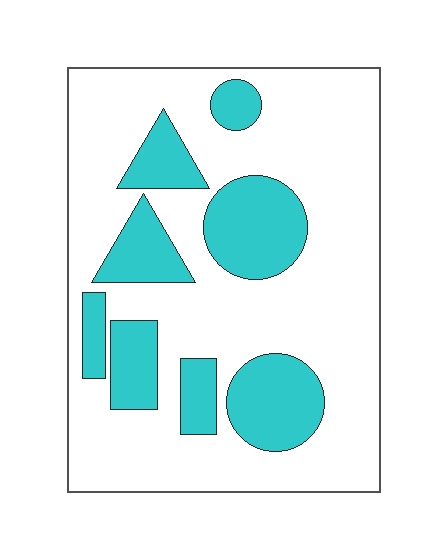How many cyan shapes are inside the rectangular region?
8.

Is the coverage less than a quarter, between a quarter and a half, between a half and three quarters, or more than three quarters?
Between a quarter and a half.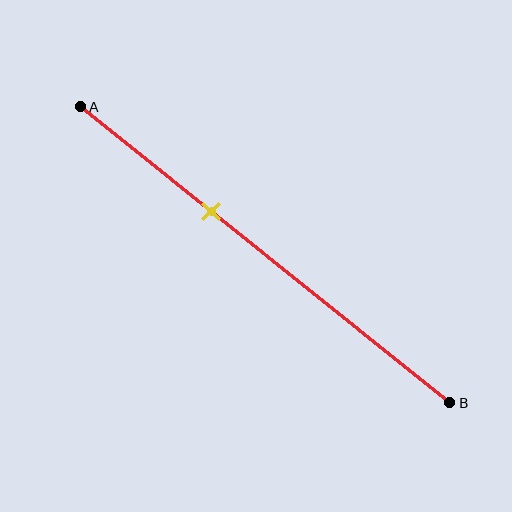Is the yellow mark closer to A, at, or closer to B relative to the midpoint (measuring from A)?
The yellow mark is closer to point A than the midpoint of segment AB.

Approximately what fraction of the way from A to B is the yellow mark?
The yellow mark is approximately 35% of the way from A to B.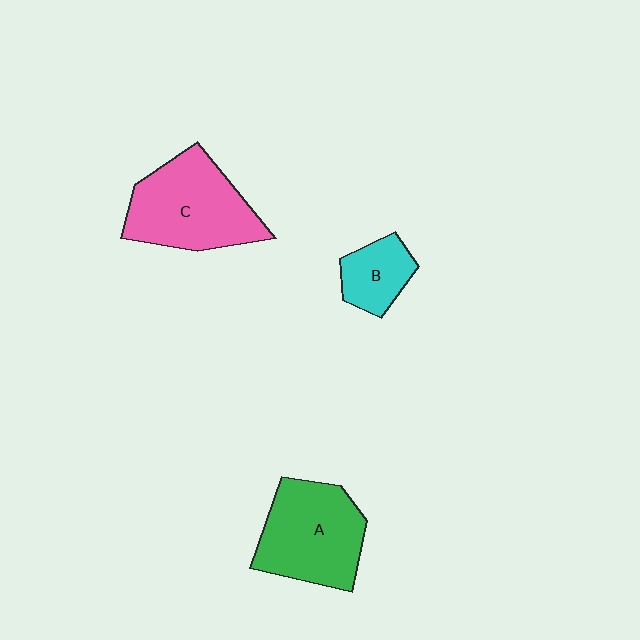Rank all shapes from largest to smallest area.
From largest to smallest: C (pink), A (green), B (cyan).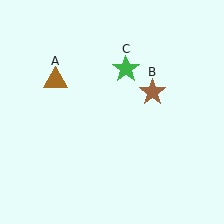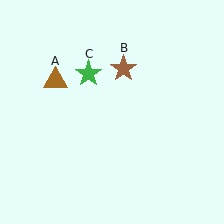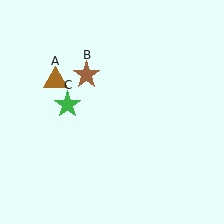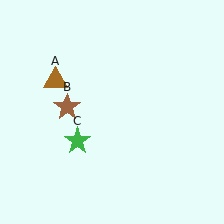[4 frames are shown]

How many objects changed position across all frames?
2 objects changed position: brown star (object B), green star (object C).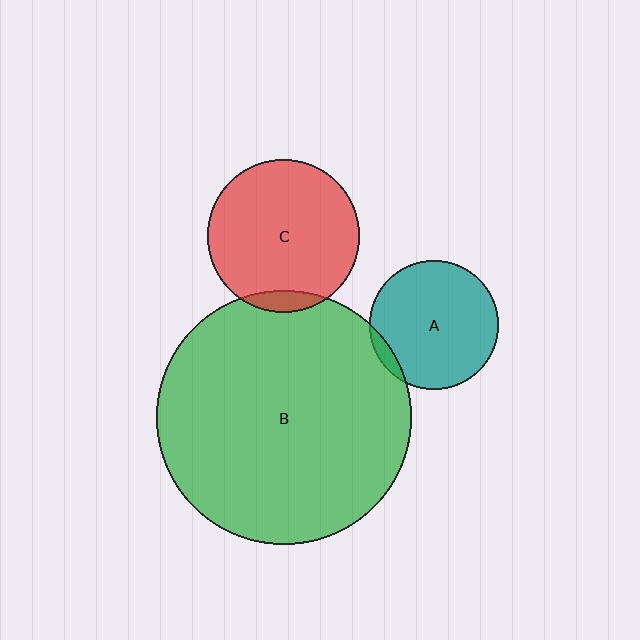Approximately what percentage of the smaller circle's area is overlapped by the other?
Approximately 5%.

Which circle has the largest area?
Circle B (green).